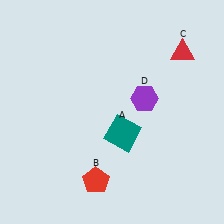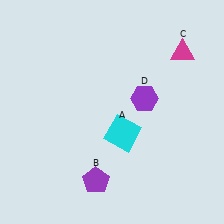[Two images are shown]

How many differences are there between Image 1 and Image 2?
There are 3 differences between the two images.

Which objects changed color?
A changed from teal to cyan. B changed from red to purple. C changed from red to magenta.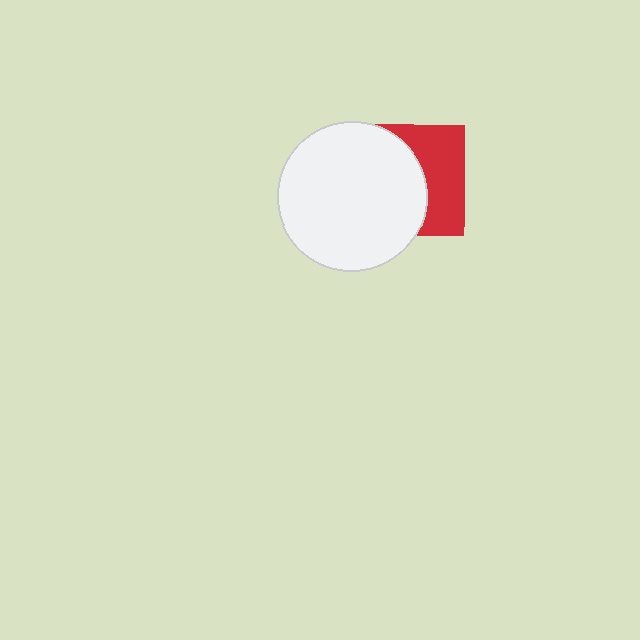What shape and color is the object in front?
The object in front is a white circle.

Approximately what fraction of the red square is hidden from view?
Roughly 57% of the red square is hidden behind the white circle.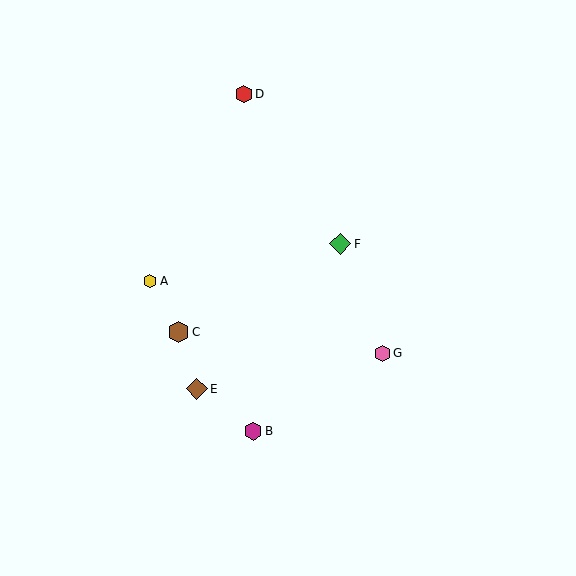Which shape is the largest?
The green diamond (labeled F) is the largest.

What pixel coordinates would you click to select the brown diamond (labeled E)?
Click at (197, 389) to select the brown diamond E.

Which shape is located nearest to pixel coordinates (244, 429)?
The magenta hexagon (labeled B) at (253, 431) is nearest to that location.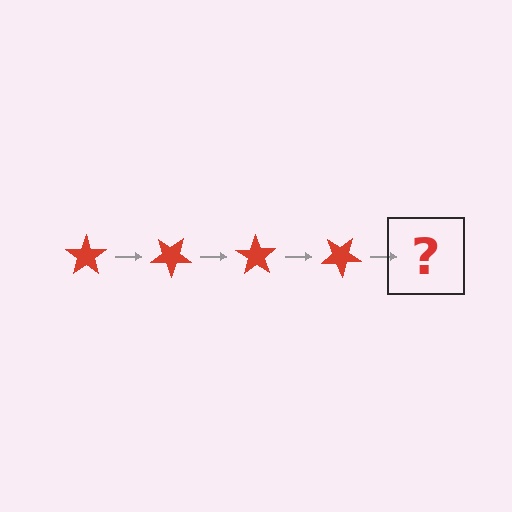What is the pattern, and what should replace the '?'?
The pattern is that the star rotates 35 degrees each step. The '?' should be a red star rotated 140 degrees.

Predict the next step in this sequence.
The next step is a red star rotated 140 degrees.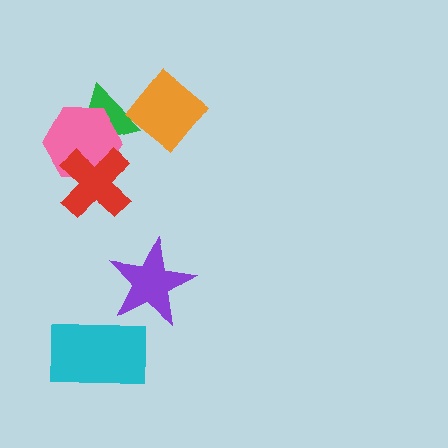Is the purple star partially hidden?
No, no other shape covers it.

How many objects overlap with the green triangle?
3 objects overlap with the green triangle.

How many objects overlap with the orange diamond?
1 object overlaps with the orange diamond.